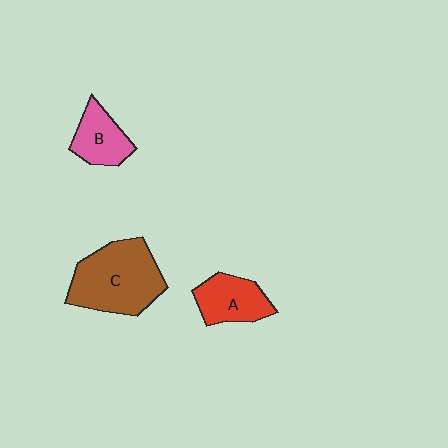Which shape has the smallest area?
Shape B (pink).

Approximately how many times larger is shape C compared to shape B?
Approximately 2.1 times.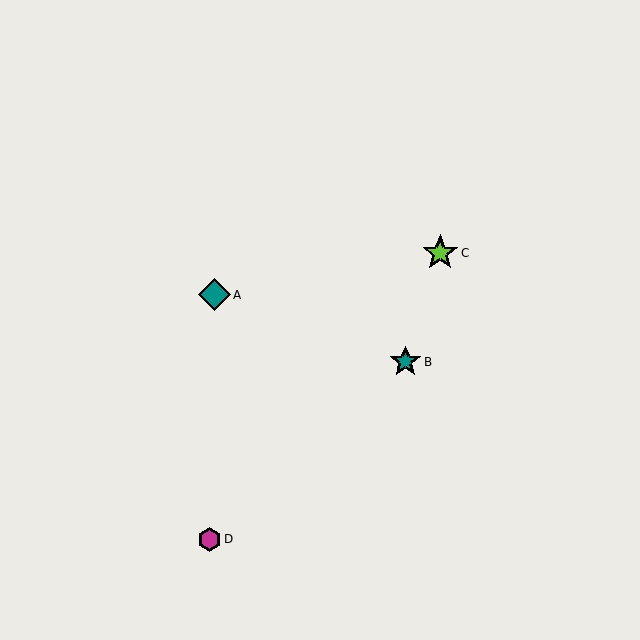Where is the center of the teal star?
The center of the teal star is at (405, 362).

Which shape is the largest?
The lime star (labeled C) is the largest.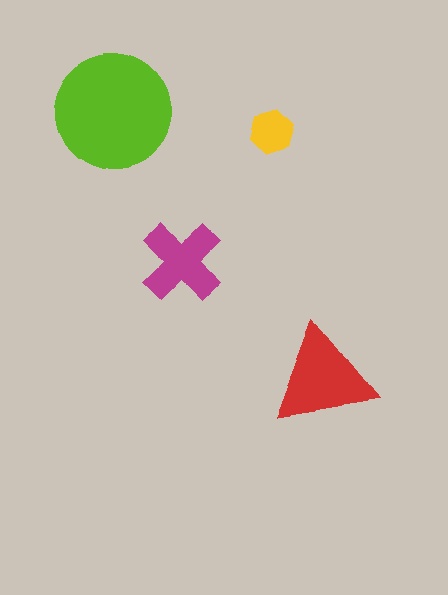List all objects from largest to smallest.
The lime circle, the red triangle, the magenta cross, the yellow hexagon.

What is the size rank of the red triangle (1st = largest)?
2nd.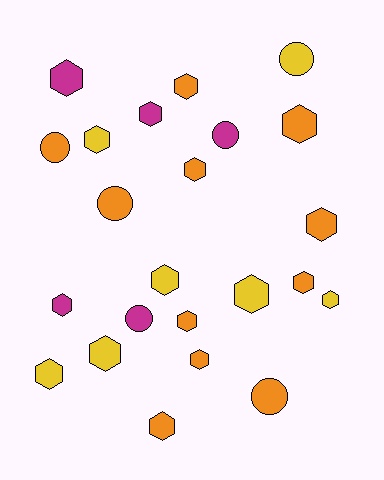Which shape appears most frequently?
Hexagon, with 17 objects.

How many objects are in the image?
There are 23 objects.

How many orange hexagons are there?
There are 8 orange hexagons.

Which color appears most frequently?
Orange, with 11 objects.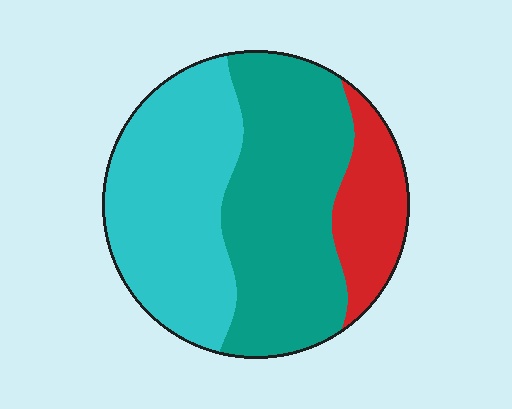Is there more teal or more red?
Teal.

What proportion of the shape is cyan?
Cyan covers roughly 40% of the shape.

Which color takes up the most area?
Teal, at roughly 45%.